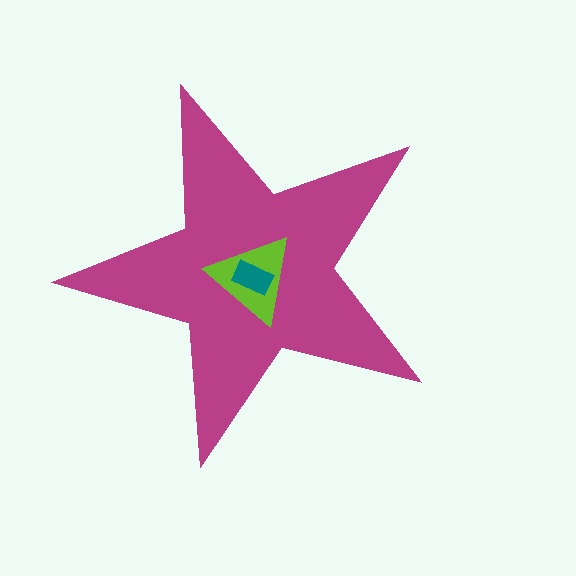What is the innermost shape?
The teal rectangle.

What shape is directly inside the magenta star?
The lime triangle.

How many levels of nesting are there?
3.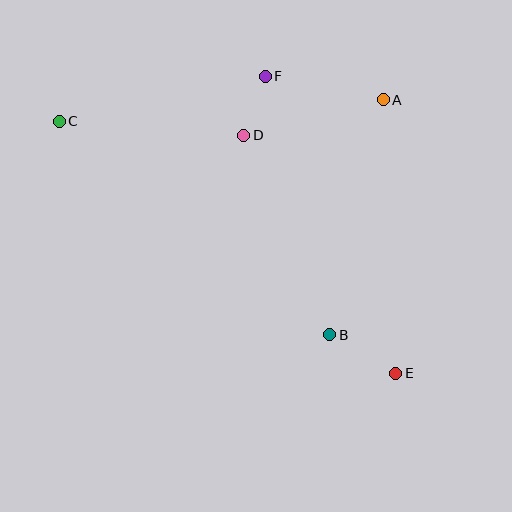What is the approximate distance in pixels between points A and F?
The distance between A and F is approximately 120 pixels.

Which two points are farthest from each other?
Points C and E are farthest from each other.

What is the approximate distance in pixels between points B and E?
The distance between B and E is approximately 76 pixels.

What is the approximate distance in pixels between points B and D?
The distance between B and D is approximately 218 pixels.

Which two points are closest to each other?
Points D and F are closest to each other.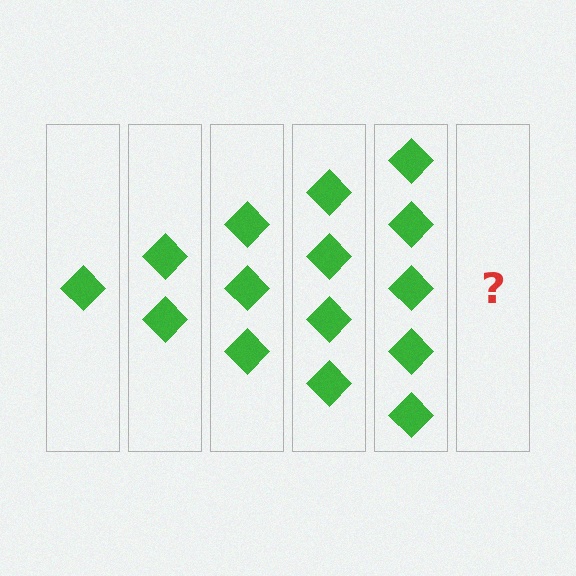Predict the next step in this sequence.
The next step is 6 diamonds.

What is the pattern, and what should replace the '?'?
The pattern is that each step adds one more diamond. The '?' should be 6 diamonds.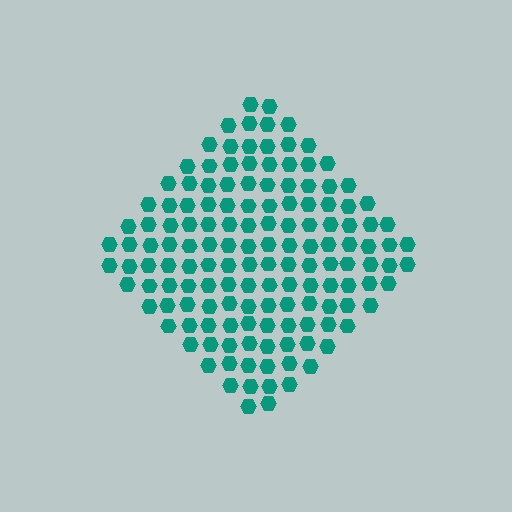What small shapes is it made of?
It is made of small hexagons.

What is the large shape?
The large shape is a diamond.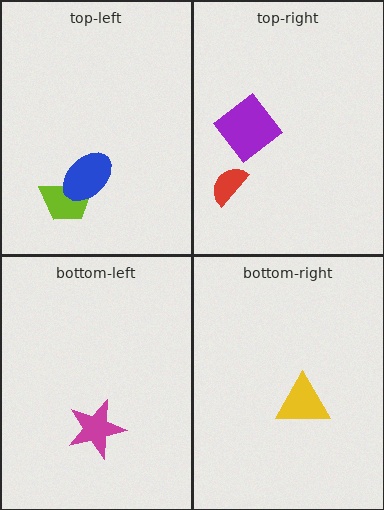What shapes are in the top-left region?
The lime trapezoid, the blue ellipse.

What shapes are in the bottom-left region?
The magenta star.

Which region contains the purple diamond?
The top-right region.